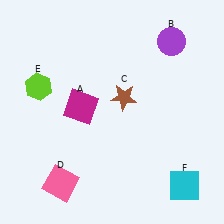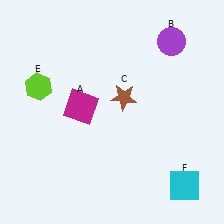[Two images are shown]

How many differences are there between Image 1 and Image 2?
There is 1 difference between the two images.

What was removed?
The pink square (D) was removed in Image 2.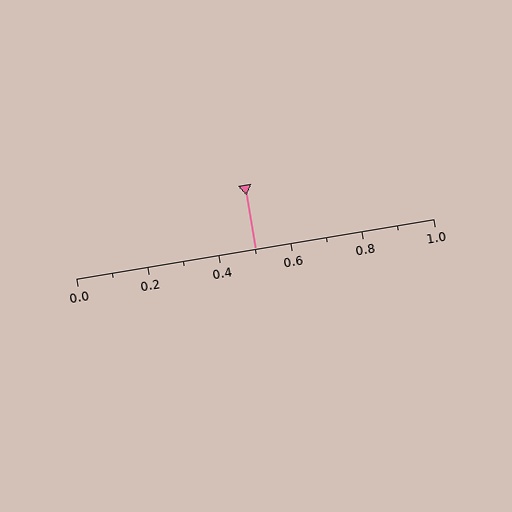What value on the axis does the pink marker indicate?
The marker indicates approximately 0.5.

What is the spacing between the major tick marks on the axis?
The major ticks are spaced 0.2 apart.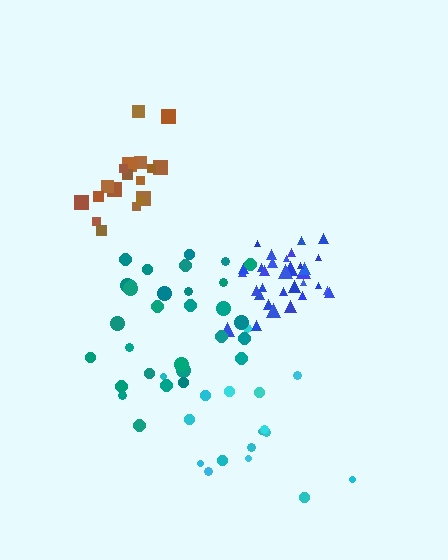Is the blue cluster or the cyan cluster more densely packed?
Blue.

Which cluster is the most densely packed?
Blue.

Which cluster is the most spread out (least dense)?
Cyan.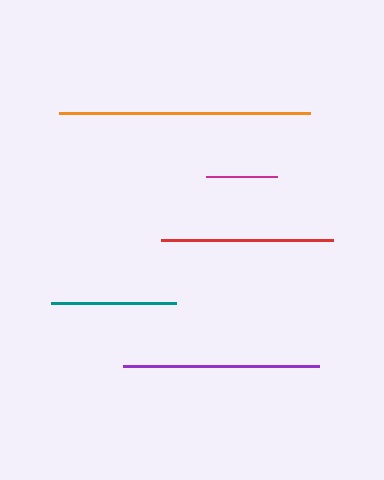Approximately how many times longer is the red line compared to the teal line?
The red line is approximately 1.4 times the length of the teal line.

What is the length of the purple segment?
The purple segment is approximately 196 pixels long.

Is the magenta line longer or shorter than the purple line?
The purple line is longer than the magenta line.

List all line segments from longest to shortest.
From longest to shortest: orange, purple, red, teal, magenta.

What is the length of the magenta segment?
The magenta segment is approximately 71 pixels long.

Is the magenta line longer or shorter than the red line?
The red line is longer than the magenta line.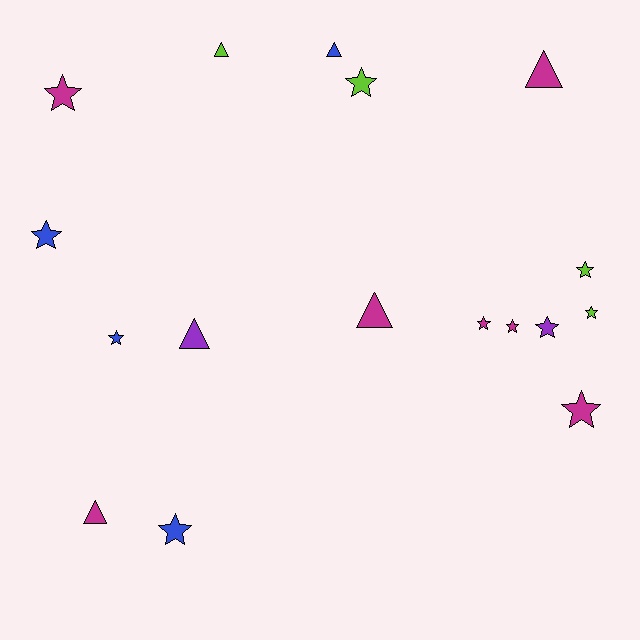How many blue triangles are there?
There is 1 blue triangle.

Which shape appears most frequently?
Star, with 11 objects.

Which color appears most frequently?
Magenta, with 7 objects.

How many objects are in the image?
There are 17 objects.